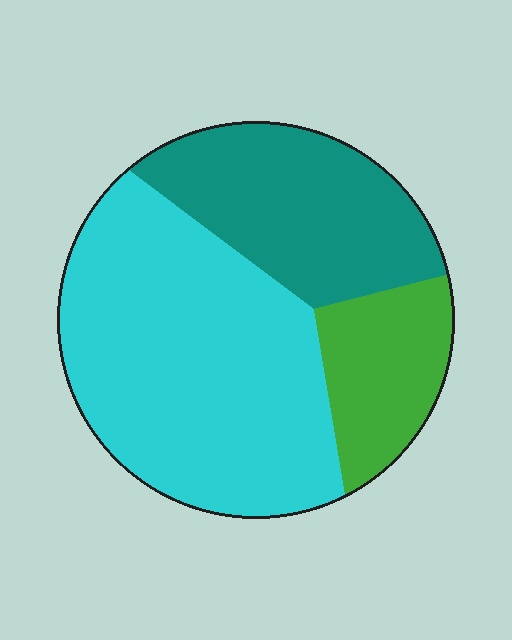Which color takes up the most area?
Cyan, at roughly 55%.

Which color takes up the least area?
Green, at roughly 15%.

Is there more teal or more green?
Teal.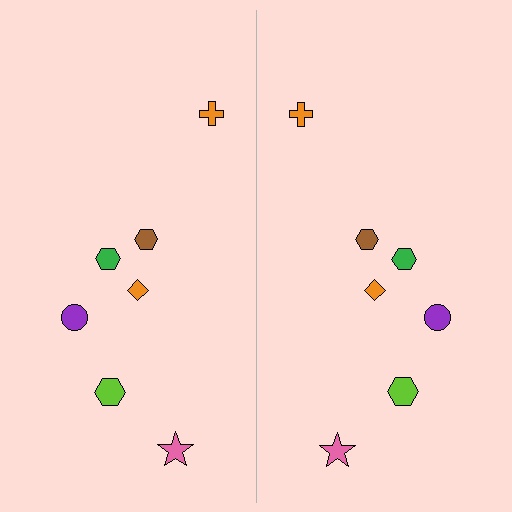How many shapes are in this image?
There are 14 shapes in this image.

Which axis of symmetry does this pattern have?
The pattern has a vertical axis of symmetry running through the center of the image.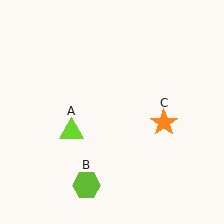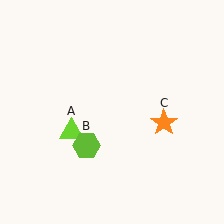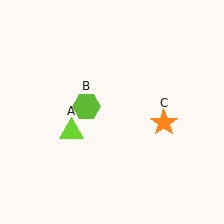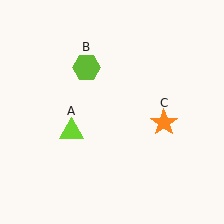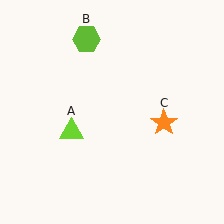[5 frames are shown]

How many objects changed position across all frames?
1 object changed position: lime hexagon (object B).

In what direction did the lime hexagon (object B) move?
The lime hexagon (object B) moved up.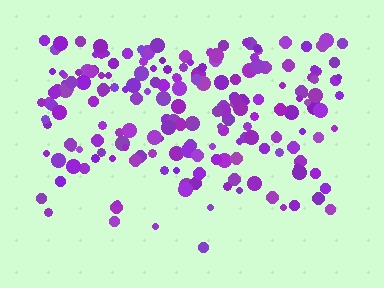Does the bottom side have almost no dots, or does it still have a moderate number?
Still a moderate number, just noticeably fewer than the top.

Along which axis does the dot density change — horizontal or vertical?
Vertical.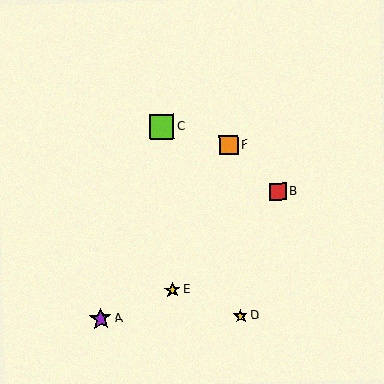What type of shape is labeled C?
Shape C is a lime square.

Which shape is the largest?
The lime square (labeled C) is the largest.